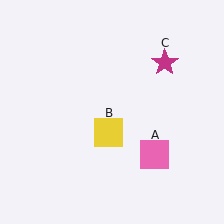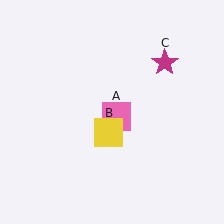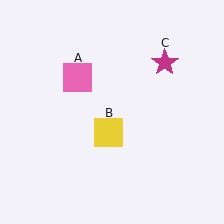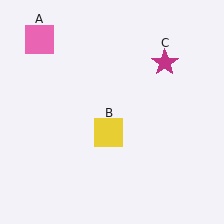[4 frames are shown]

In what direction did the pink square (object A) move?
The pink square (object A) moved up and to the left.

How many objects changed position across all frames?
1 object changed position: pink square (object A).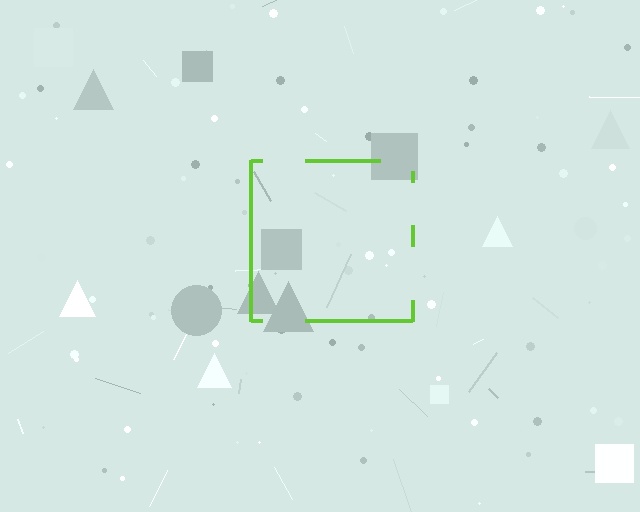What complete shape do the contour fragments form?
The contour fragments form a square.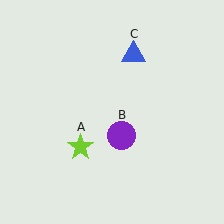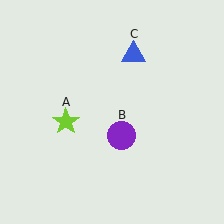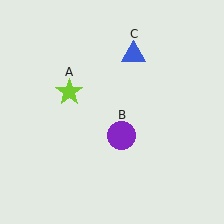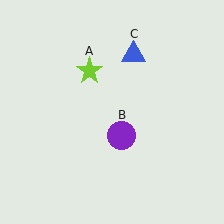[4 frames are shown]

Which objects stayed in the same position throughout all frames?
Purple circle (object B) and blue triangle (object C) remained stationary.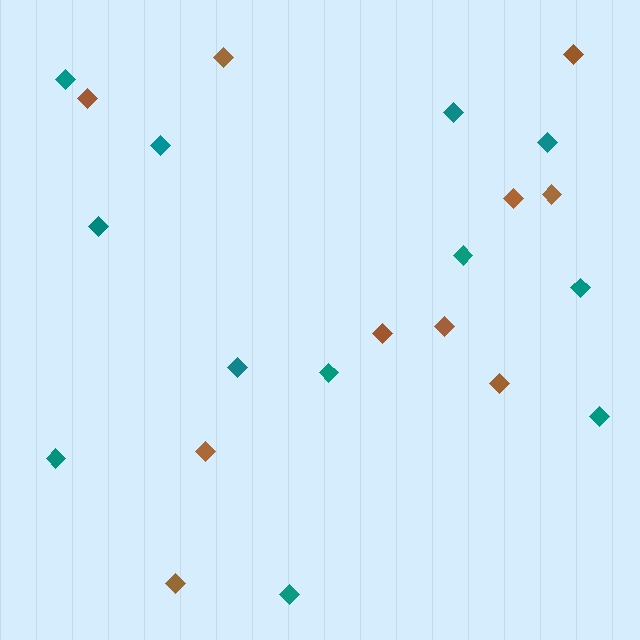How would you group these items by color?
There are 2 groups: one group of teal diamonds (12) and one group of brown diamonds (10).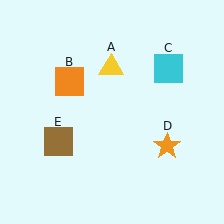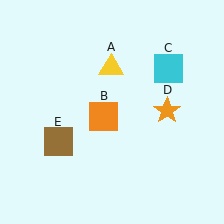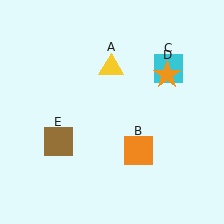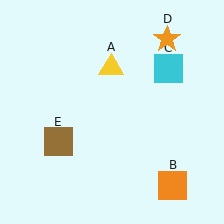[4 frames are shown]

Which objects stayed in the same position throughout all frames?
Yellow triangle (object A) and cyan square (object C) and brown square (object E) remained stationary.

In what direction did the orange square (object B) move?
The orange square (object B) moved down and to the right.